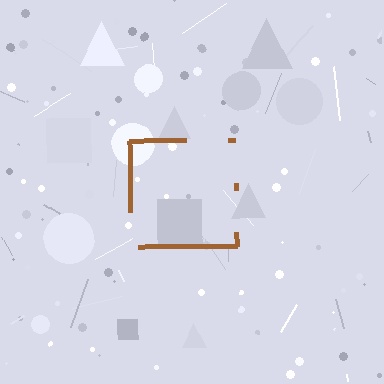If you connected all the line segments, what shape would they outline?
They would outline a square.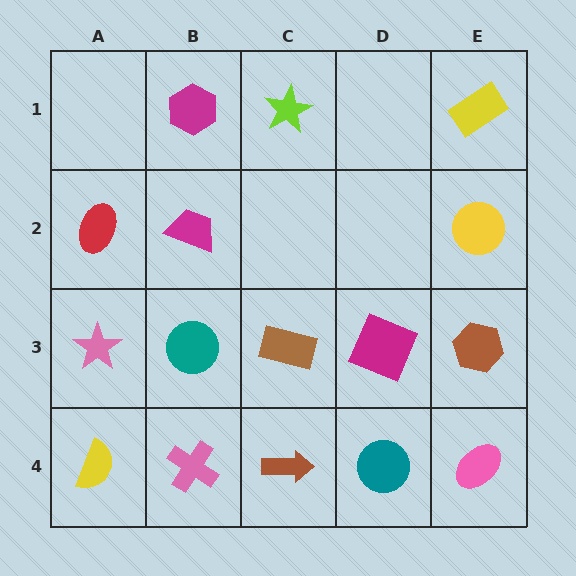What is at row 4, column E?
A pink ellipse.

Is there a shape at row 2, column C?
No, that cell is empty.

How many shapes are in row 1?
3 shapes.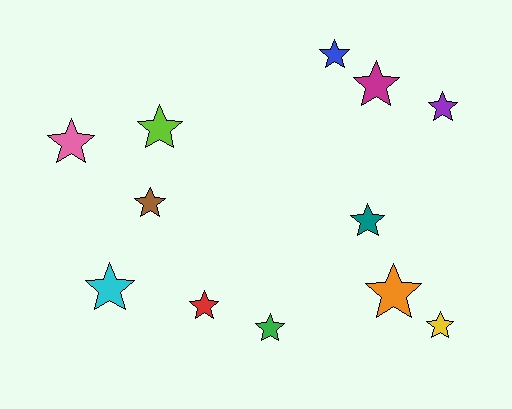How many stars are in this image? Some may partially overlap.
There are 12 stars.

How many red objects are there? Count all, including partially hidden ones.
There is 1 red object.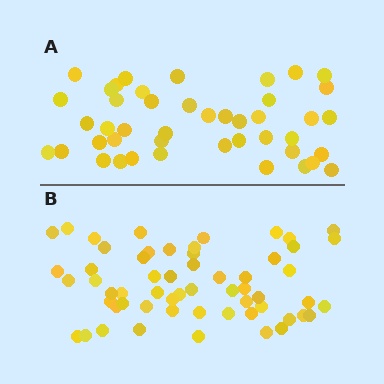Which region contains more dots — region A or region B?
Region B (the bottom region) has more dots.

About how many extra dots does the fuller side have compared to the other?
Region B has approximately 15 more dots than region A.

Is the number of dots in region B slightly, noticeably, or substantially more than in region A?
Region B has noticeably more, but not dramatically so. The ratio is roughly 1.3 to 1.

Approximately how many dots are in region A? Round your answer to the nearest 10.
About 40 dots. (The exact count is 44, which rounds to 40.)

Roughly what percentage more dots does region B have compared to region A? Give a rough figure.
About 30% more.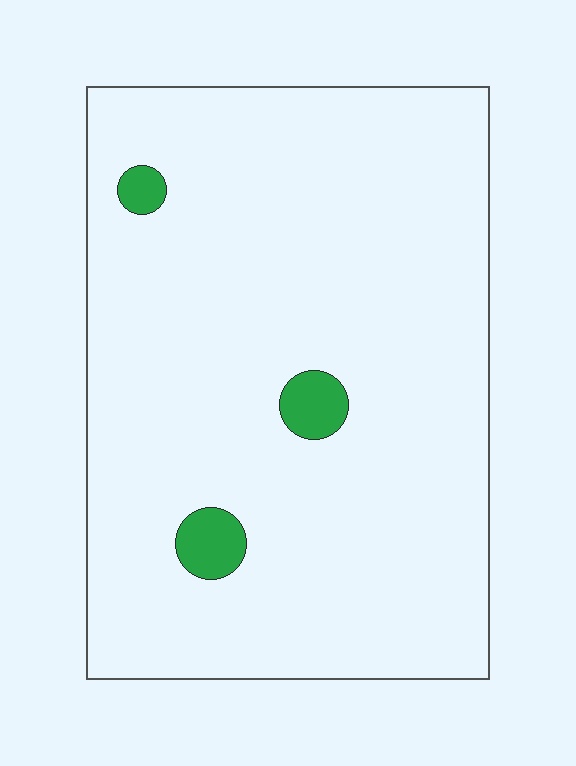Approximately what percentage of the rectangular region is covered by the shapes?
Approximately 5%.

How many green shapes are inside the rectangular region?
3.